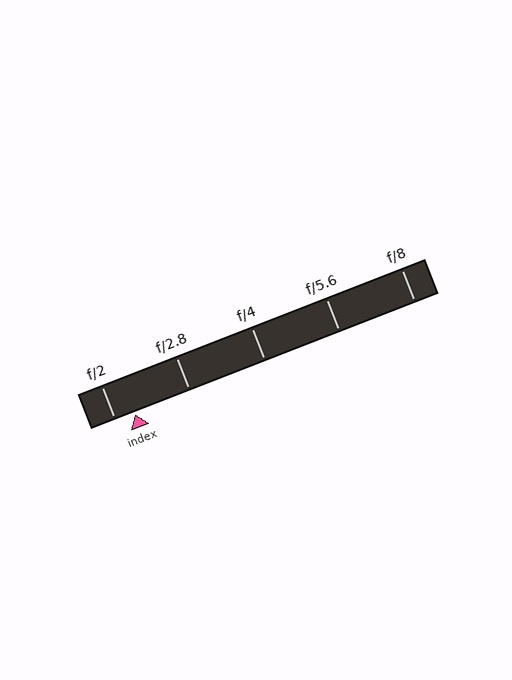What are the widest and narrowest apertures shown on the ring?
The widest aperture shown is f/2 and the narrowest is f/8.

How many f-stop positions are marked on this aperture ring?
There are 5 f-stop positions marked.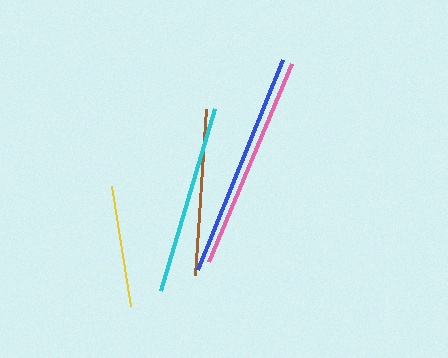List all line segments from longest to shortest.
From longest to shortest: blue, pink, cyan, brown, yellow.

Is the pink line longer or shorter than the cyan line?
The pink line is longer than the cyan line.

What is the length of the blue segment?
The blue segment is approximately 226 pixels long.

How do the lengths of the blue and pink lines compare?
The blue and pink lines are approximately the same length.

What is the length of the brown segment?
The brown segment is approximately 166 pixels long.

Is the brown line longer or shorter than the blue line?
The blue line is longer than the brown line.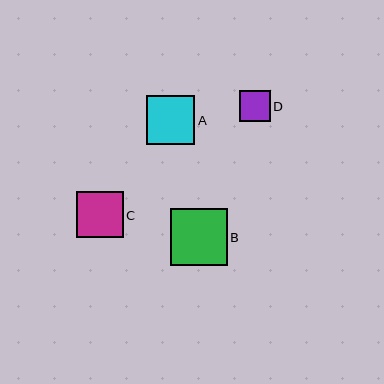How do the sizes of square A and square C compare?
Square A and square C are approximately the same size.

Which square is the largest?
Square B is the largest with a size of approximately 56 pixels.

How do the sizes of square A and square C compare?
Square A and square C are approximately the same size.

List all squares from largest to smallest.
From largest to smallest: B, A, C, D.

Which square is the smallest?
Square D is the smallest with a size of approximately 31 pixels.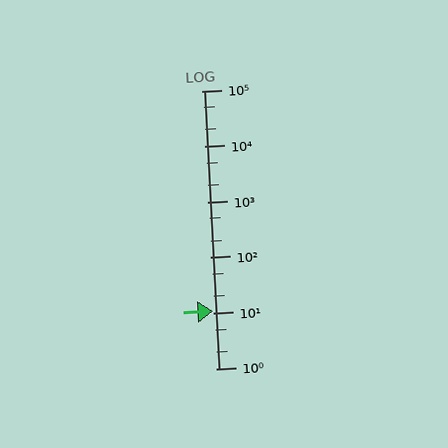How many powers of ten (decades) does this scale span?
The scale spans 5 decades, from 1 to 100000.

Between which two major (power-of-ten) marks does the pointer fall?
The pointer is between 10 and 100.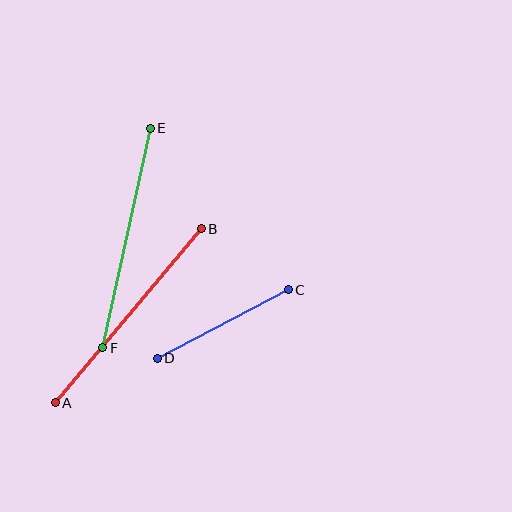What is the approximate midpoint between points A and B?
The midpoint is at approximately (128, 316) pixels.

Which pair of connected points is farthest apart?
Points A and B are farthest apart.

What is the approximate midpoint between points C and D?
The midpoint is at approximately (223, 324) pixels.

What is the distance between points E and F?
The distance is approximately 225 pixels.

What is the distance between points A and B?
The distance is approximately 227 pixels.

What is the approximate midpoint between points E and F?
The midpoint is at approximately (127, 238) pixels.